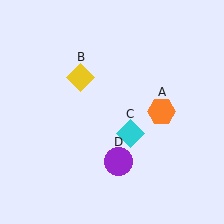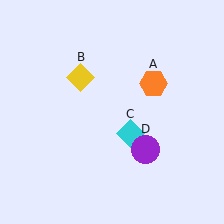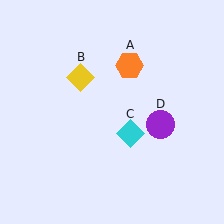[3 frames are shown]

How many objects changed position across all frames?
2 objects changed position: orange hexagon (object A), purple circle (object D).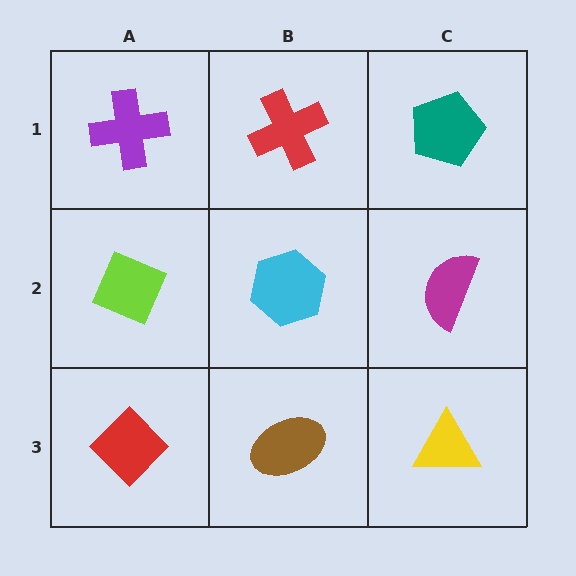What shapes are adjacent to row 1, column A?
A lime diamond (row 2, column A), a red cross (row 1, column B).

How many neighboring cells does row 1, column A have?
2.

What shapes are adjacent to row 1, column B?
A cyan hexagon (row 2, column B), a purple cross (row 1, column A), a teal pentagon (row 1, column C).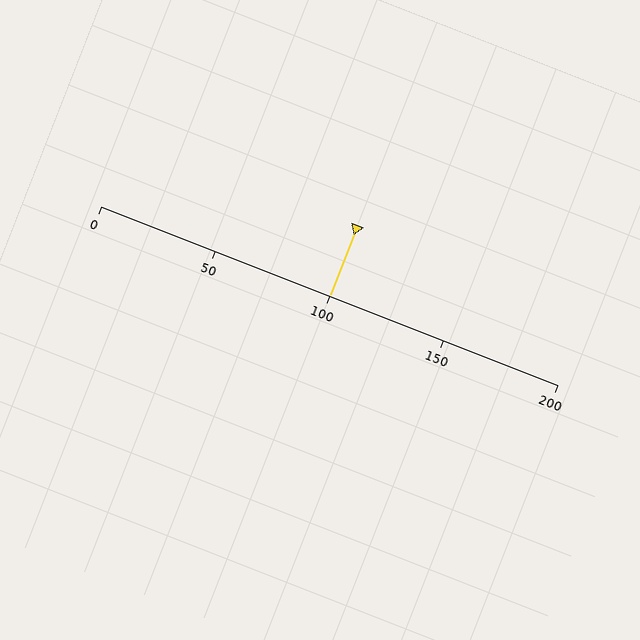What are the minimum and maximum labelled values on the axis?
The axis runs from 0 to 200.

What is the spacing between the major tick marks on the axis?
The major ticks are spaced 50 apart.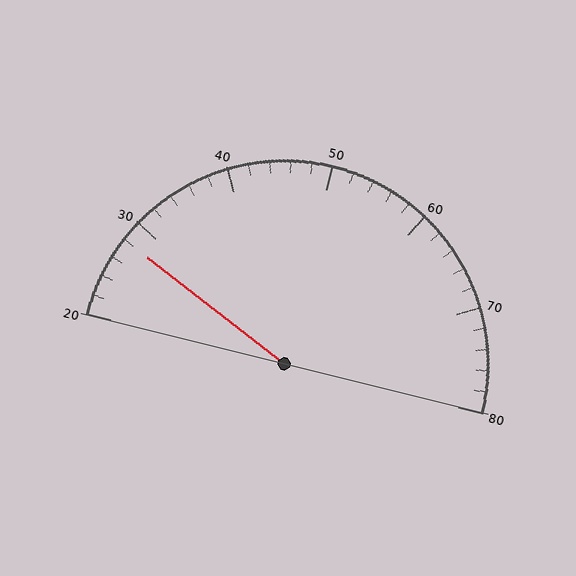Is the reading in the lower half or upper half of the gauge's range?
The reading is in the lower half of the range (20 to 80).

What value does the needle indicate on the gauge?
The needle indicates approximately 28.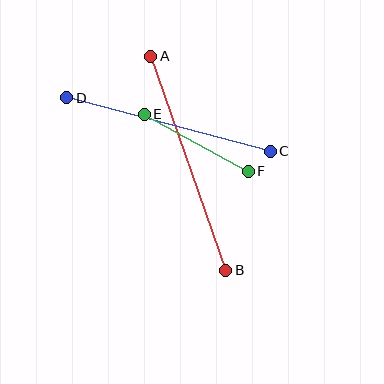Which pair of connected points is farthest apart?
Points A and B are farthest apart.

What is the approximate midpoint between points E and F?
The midpoint is at approximately (196, 143) pixels.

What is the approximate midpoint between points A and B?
The midpoint is at approximately (188, 163) pixels.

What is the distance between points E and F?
The distance is approximately 119 pixels.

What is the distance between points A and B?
The distance is approximately 227 pixels.